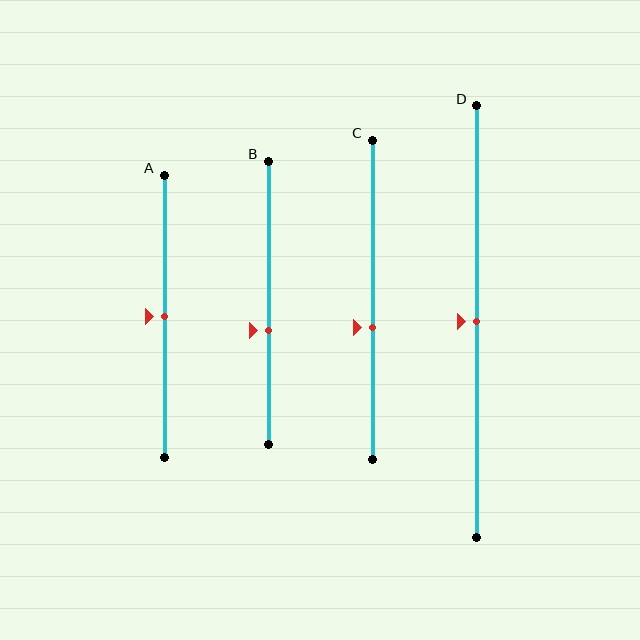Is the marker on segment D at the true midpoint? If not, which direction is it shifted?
Yes, the marker on segment D is at the true midpoint.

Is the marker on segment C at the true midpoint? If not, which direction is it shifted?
No, the marker on segment C is shifted downward by about 9% of the segment length.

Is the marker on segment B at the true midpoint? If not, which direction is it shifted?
No, the marker on segment B is shifted downward by about 10% of the segment length.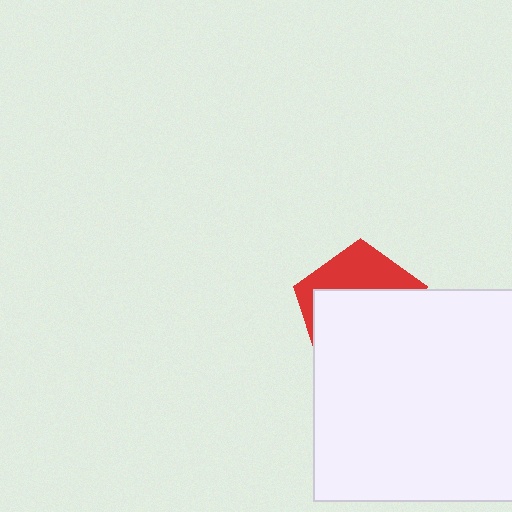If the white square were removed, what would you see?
You would see the complete red pentagon.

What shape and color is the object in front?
The object in front is a white square.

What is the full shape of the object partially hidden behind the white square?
The partially hidden object is a red pentagon.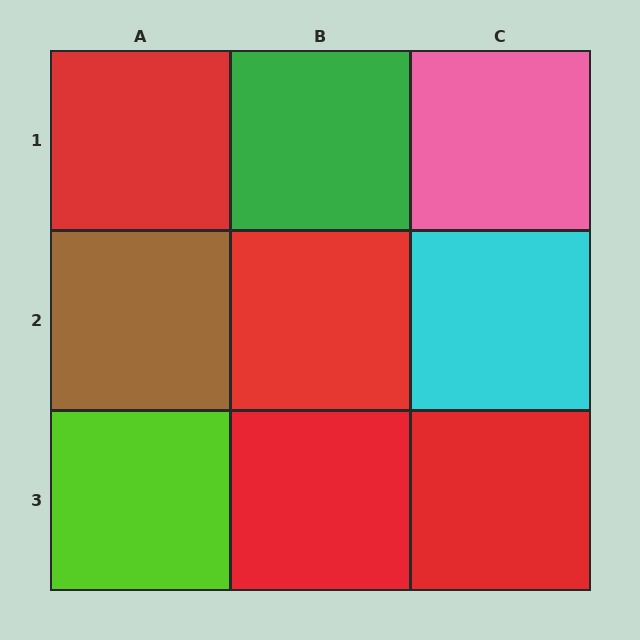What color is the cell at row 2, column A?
Brown.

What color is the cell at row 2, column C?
Cyan.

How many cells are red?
4 cells are red.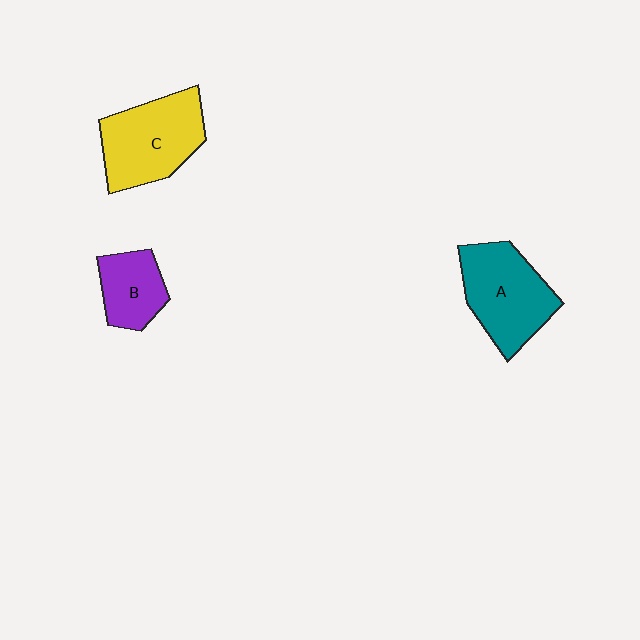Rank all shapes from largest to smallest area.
From largest to smallest: C (yellow), A (teal), B (purple).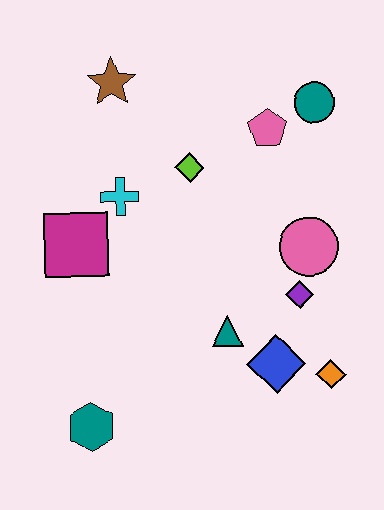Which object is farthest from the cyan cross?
The orange diamond is farthest from the cyan cross.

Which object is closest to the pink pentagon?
The teal circle is closest to the pink pentagon.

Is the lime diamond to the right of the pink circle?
No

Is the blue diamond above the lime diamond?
No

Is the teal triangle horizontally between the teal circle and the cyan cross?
Yes